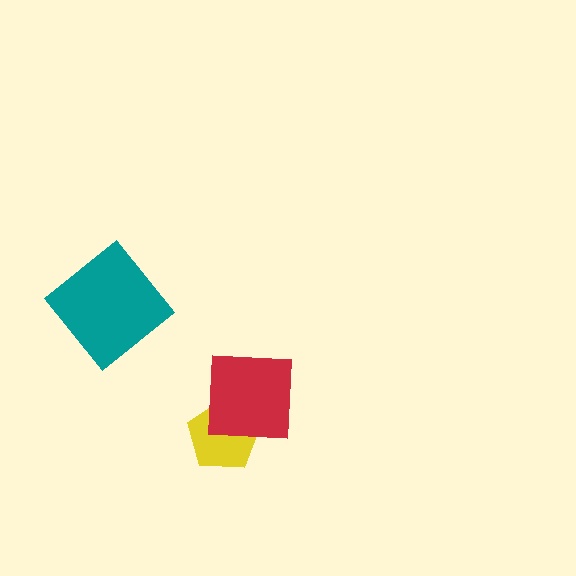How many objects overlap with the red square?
1 object overlaps with the red square.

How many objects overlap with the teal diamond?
0 objects overlap with the teal diamond.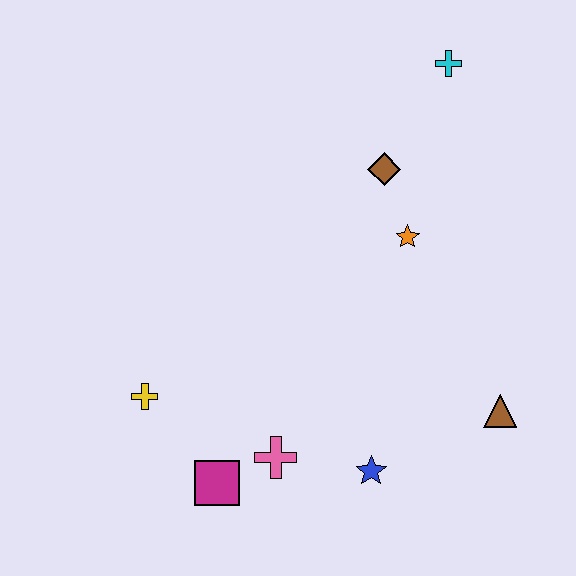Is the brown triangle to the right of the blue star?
Yes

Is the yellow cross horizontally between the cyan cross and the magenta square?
No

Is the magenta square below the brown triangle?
Yes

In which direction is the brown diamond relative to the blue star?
The brown diamond is above the blue star.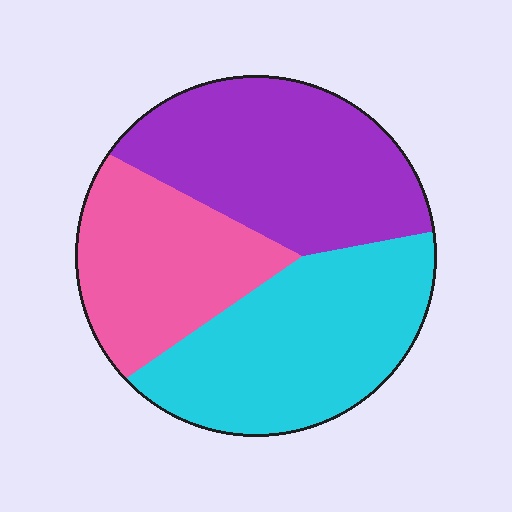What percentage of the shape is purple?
Purple covers about 35% of the shape.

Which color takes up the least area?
Pink, at roughly 25%.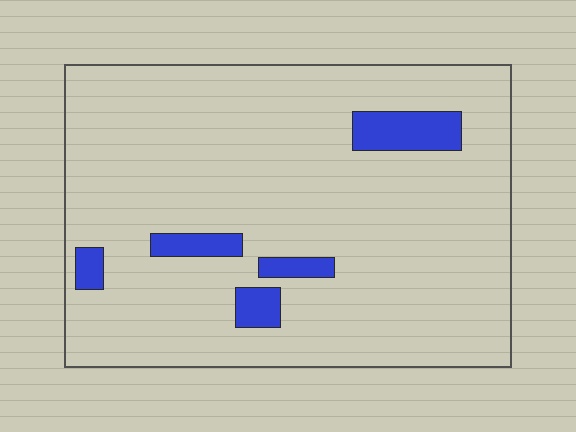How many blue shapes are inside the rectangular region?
5.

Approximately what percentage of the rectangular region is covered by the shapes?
Approximately 10%.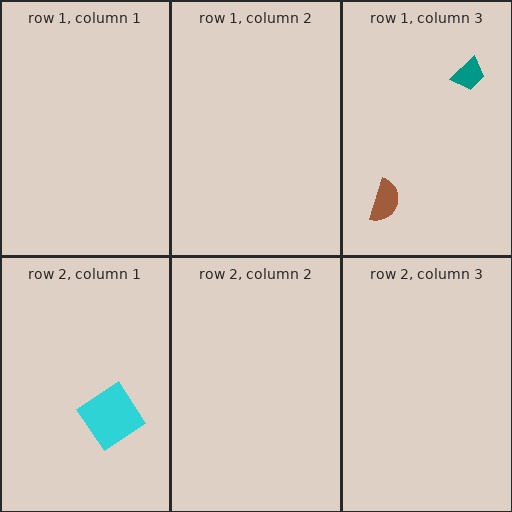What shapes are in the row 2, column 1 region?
The cyan diamond.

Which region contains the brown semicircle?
The row 1, column 3 region.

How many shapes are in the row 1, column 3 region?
2.